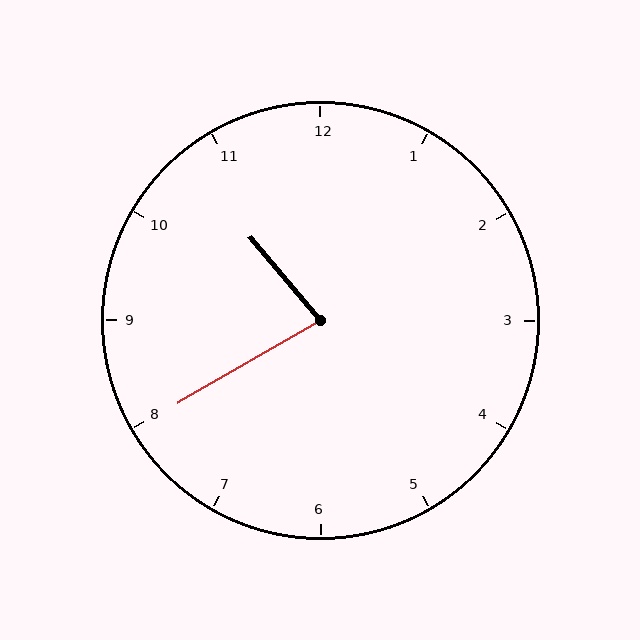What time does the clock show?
10:40.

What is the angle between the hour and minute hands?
Approximately 80 degrees.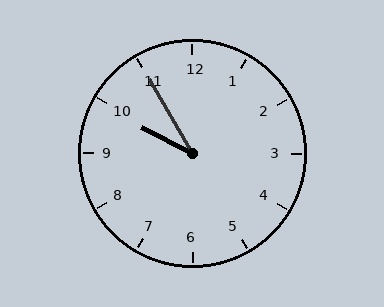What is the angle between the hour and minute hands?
Approximately 32 degrees.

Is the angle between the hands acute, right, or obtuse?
It is acute.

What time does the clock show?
9:55.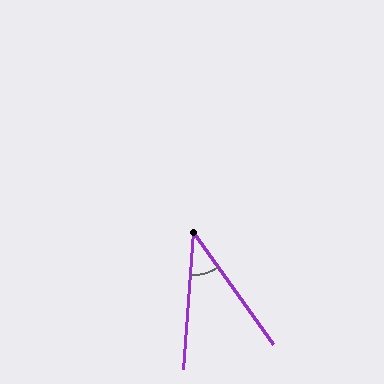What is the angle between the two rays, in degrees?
Approximately 40 degrees.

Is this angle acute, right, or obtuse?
It is acute.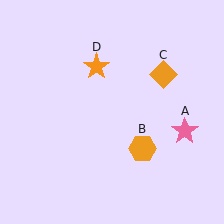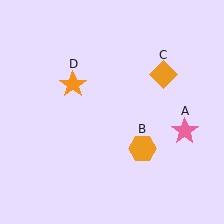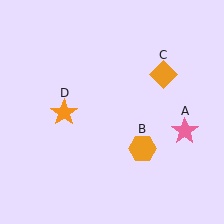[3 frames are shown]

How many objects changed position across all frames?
1 object changed position: orange star (object D).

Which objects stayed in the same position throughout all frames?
Pink star (object A) and orange hexagon (object B) and orange diamond (object C) remained stationary.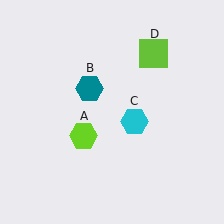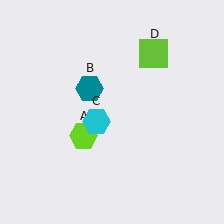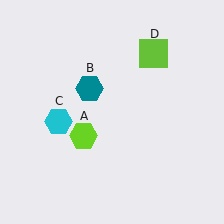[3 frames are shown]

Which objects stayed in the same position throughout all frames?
Lime hexagon (object A) and teal hexagon (object B) and lime square (object D) remained stationary.